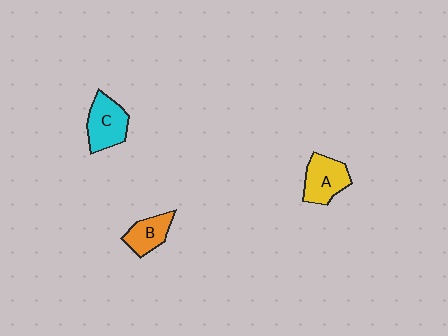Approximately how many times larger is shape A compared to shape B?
Approximately 1.3 times.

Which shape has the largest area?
Shape C (cyan).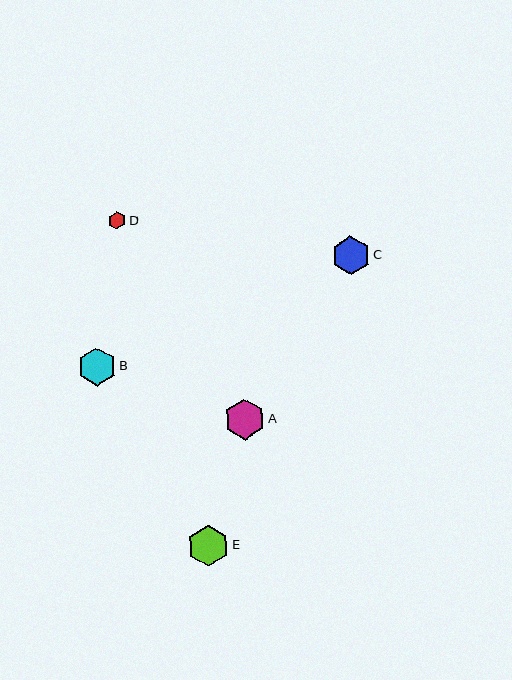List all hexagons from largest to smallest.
From largest to smallest: E, A, C, B, D.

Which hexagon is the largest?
Hexagon E is the largest with a size of approximately 41 pixels.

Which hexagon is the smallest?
Hexagon D is the smallest with a size of approximately 18 pixels.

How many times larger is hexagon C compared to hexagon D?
Hexagon C is approximately 2.2 times the size of hexagon D.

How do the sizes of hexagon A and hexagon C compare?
Hexagon A and hexagon C are approximately the same size.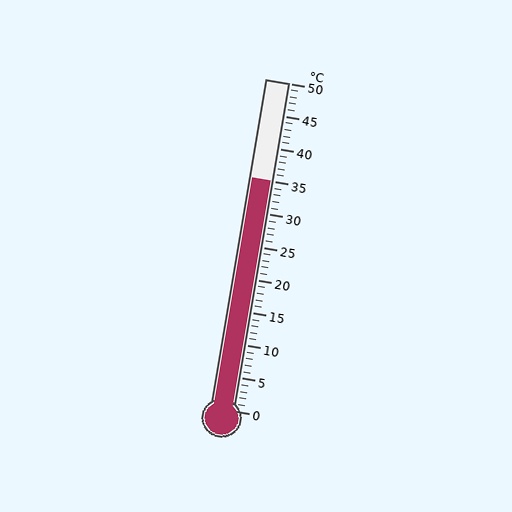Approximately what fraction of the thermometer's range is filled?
The thermometer is filled to approximately 70% of its range.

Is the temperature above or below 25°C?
The temperature is above 25°C.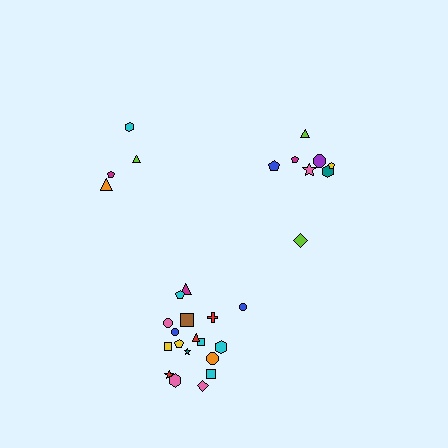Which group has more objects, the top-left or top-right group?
The top-right group.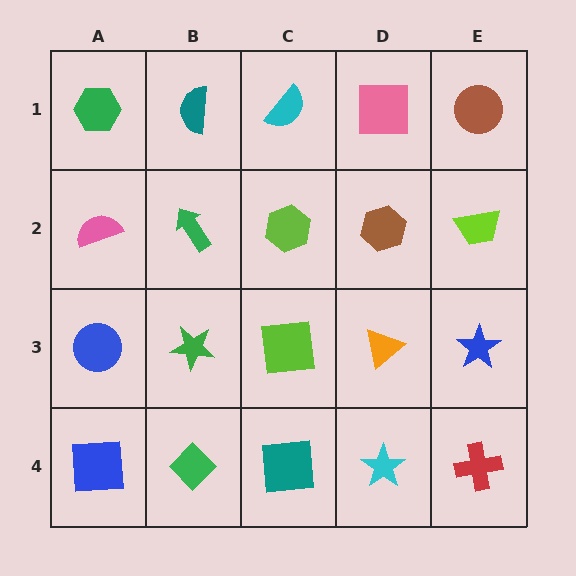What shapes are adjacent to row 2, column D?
A pink square (row 1, column D), an orange triangle (row 3, column D), a lime hexagon (row 2, column C), a lime trapezoid (row 2, column E).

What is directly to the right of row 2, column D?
A lime trapezoid.